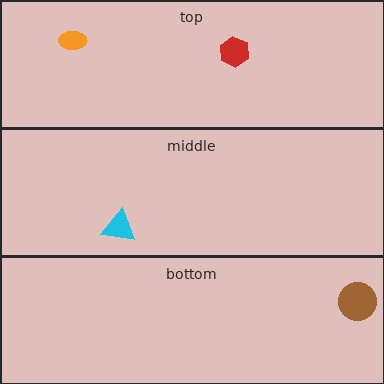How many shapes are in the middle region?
1.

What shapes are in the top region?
The orange ellipse, the red hexagon.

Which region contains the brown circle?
The bottom region.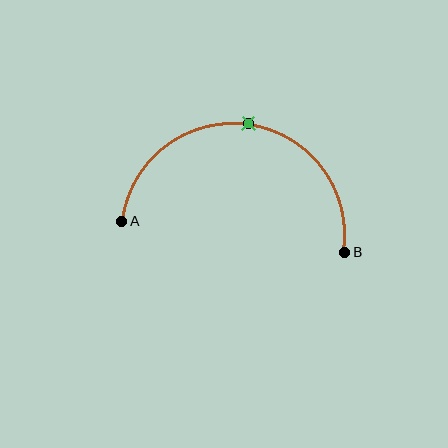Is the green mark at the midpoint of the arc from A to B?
Yes. The green mark lies on the arc at equal arc-length from both A and B — it is the arc midpoint.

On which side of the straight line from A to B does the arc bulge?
The arc bulges above the straight line connecting A and B.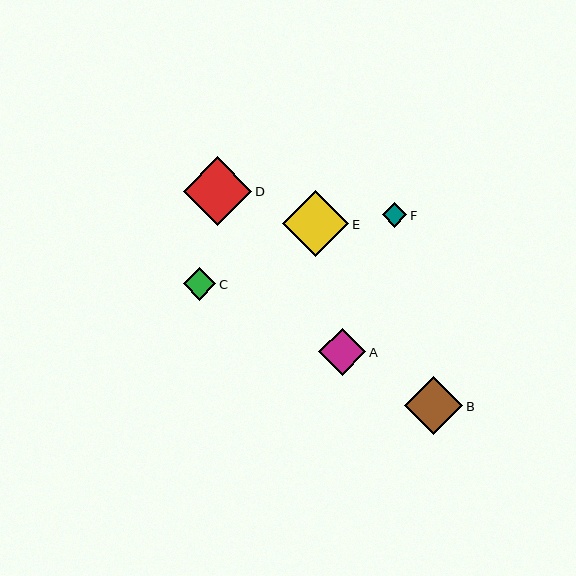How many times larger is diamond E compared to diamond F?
Diamond E is approximately 2.7 times the size of diamond F.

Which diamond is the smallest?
Diamond F is the smallest with a size of approximately 25 pixels.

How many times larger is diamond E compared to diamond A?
Diamond E is approximately 1.4 times the size of diamond A.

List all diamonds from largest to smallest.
From largest to smallest: D, E, B, A, C, F.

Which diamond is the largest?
Diamond D is the largest with a size of approximately 69 pixels.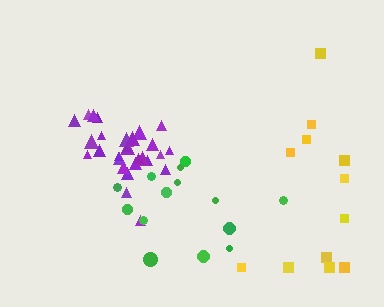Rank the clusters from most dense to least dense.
purple, green, yellow.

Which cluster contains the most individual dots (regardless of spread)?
Purple (28).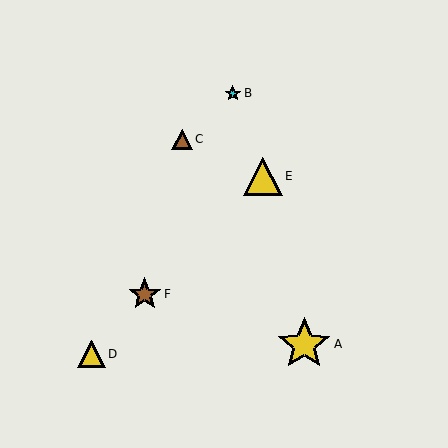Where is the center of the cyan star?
The center of the cyan star is at (233, 93).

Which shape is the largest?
The yellow star (labeled A) is the largest.